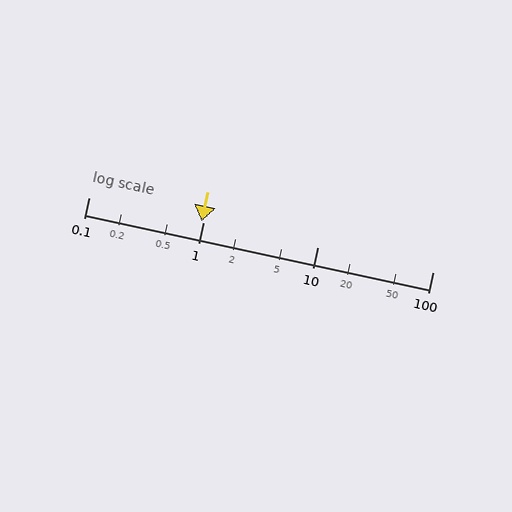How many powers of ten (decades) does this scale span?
The scale spans 3 decades, from 0.1 to 100.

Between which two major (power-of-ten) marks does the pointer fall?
The pointer is between 0.1 and 1.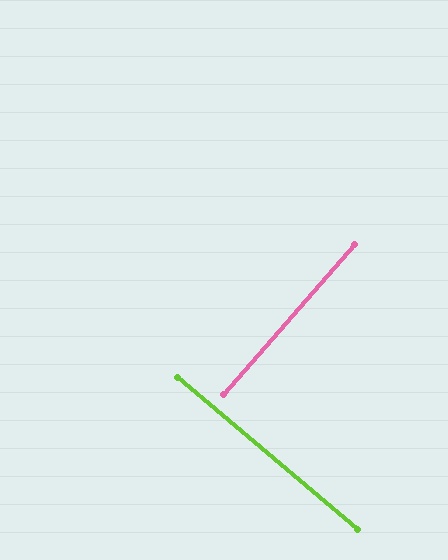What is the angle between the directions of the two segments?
Approximately 89 degrees.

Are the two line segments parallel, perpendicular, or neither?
Perpendicular — they meet at approximately 89°.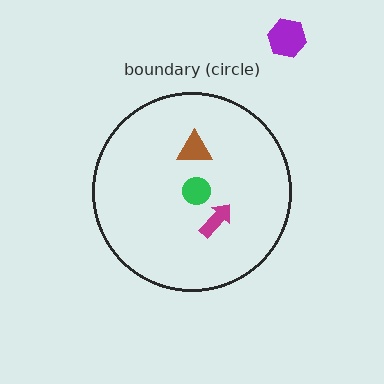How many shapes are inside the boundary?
3 inside, 1 outside.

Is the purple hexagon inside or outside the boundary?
Outside.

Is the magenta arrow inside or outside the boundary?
Inside.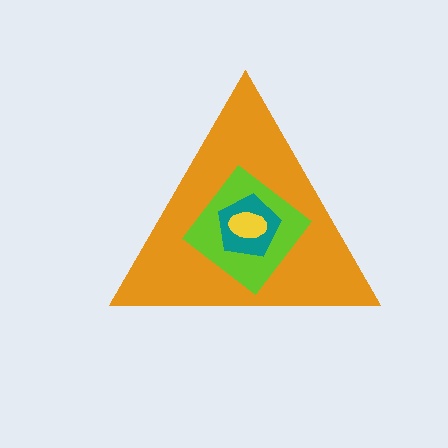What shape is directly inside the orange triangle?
The lime diamond.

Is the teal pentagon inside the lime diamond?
Yes.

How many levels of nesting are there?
4.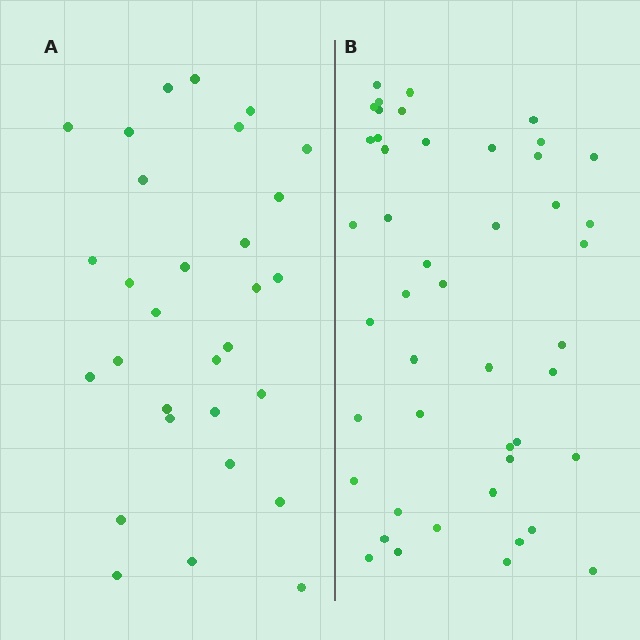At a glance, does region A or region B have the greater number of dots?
Region B (the right region) has more dots.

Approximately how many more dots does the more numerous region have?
Region B has approximately 15 more dots than region A.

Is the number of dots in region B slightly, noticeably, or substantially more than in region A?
Region B has substantially more. The ratio is roughly 1.5 to 1.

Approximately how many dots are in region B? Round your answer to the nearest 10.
About 50 dots. (The exact count is 46, which rounds to 50.)